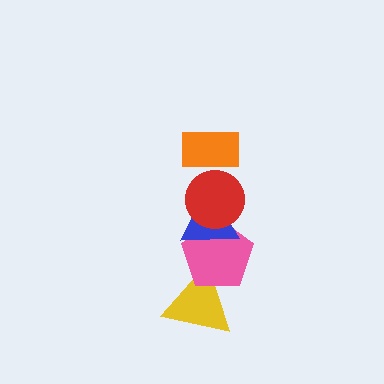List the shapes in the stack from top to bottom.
From top to bottom: the orange rectangle, the red circle, the blue triangle, the pink pentagon, the yellow triangle.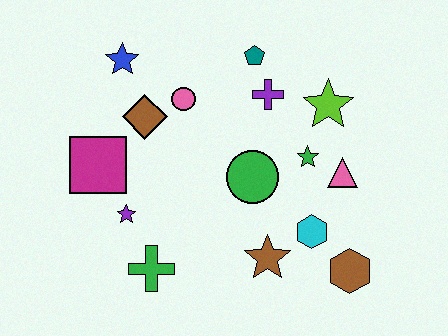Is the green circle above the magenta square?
No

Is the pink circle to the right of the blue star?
Yes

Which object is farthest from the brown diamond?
The brown hexagon is farthest from the brown diamond.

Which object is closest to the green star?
The pink triangle is closest to the green star.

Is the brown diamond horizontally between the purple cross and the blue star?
Yes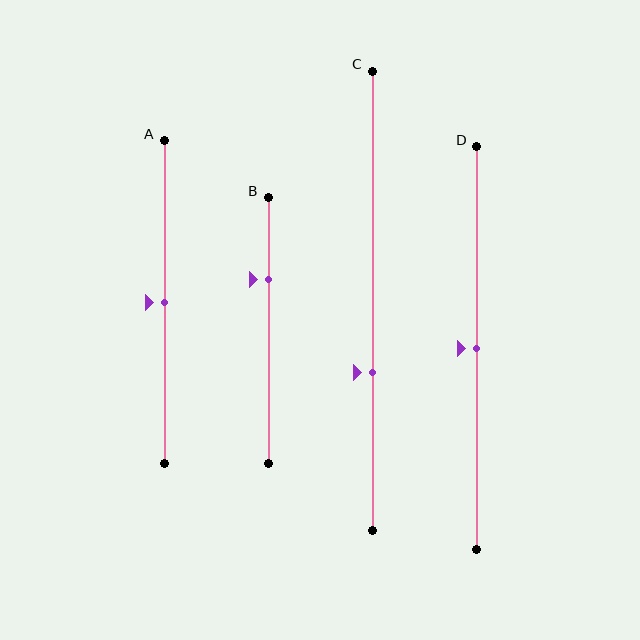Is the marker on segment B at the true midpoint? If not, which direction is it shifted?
No, the marker on segment B is shifted upward by about 19% of the segment length.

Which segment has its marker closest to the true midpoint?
Segment A has its marker closest to the true midpoint.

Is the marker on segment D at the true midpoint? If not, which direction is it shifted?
Yes, the marker on segment D is at the true midpoint.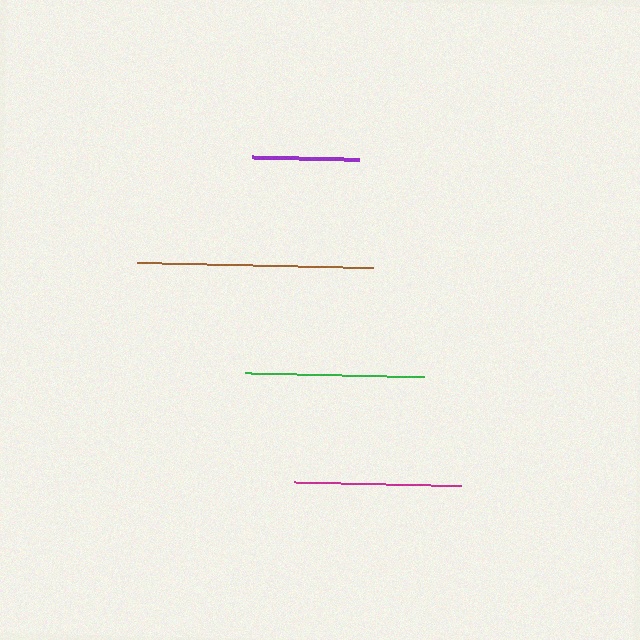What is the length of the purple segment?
The purple segment is approximately 108 pixels long.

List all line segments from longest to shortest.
From longest to shortest: brown, green, magenta, purple.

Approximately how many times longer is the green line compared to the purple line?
The green line is approximately 1.7 times the length of the purple line.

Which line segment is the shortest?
The purple line is the shortest at approximately 108 pixels.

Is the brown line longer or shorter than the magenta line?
The brown line is longer than the magenta line.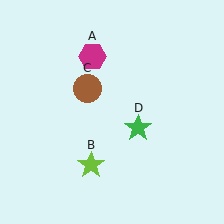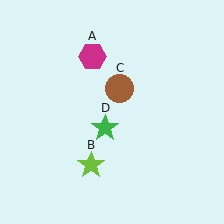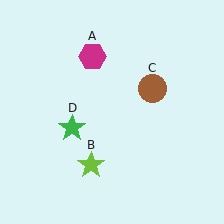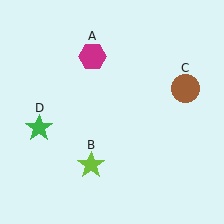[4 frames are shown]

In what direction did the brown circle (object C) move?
The brown circle (object C) moved right.